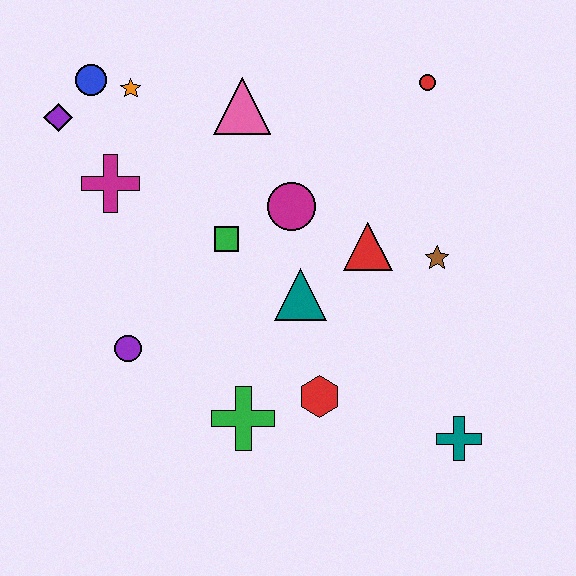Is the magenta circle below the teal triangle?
No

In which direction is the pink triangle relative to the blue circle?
The pink triangle is to the right of the blue circle.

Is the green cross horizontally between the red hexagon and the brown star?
No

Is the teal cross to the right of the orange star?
Yes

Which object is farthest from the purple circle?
The red circle is farthest from the purple circle.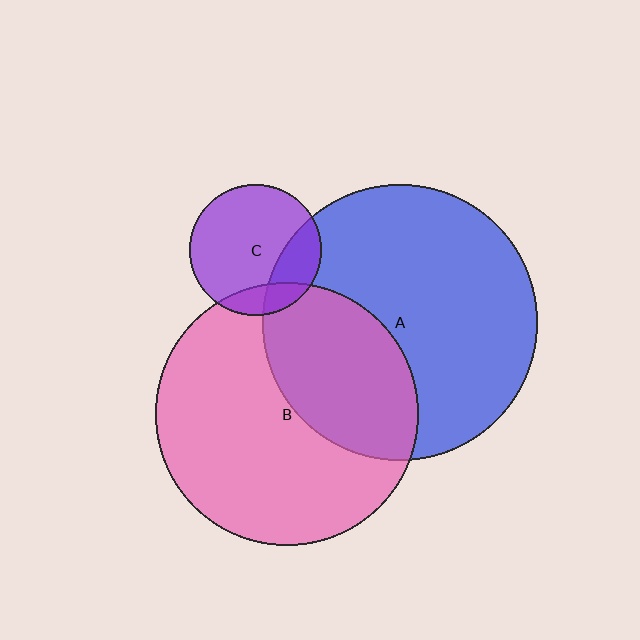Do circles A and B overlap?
Yes.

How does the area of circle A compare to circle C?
Approximately 4.4 times.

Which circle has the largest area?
Circle A (blue).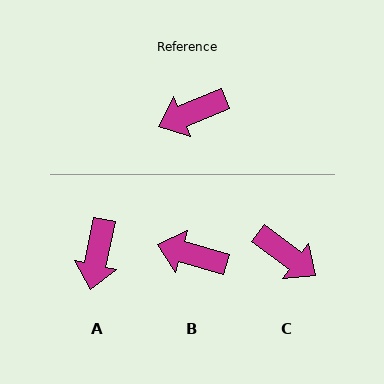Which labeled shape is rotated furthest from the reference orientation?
C, about 121 degrees away.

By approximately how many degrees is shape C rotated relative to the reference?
Approximately 121 degrees counter-clockwise.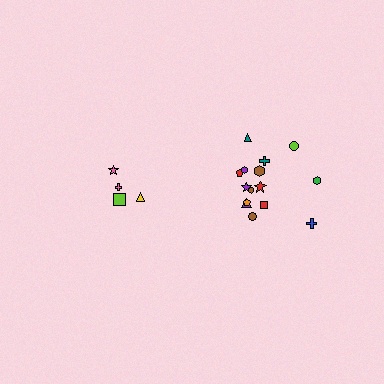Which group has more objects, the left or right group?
The right group.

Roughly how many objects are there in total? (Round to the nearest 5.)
Roughly 20 objects in total.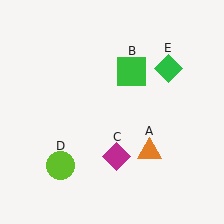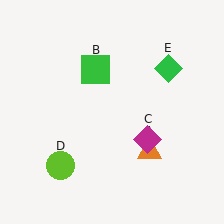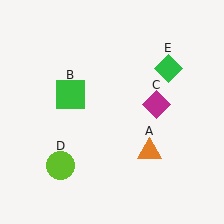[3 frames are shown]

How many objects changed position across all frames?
2 objects changed position: green square (object B), magenta diamond (object C).